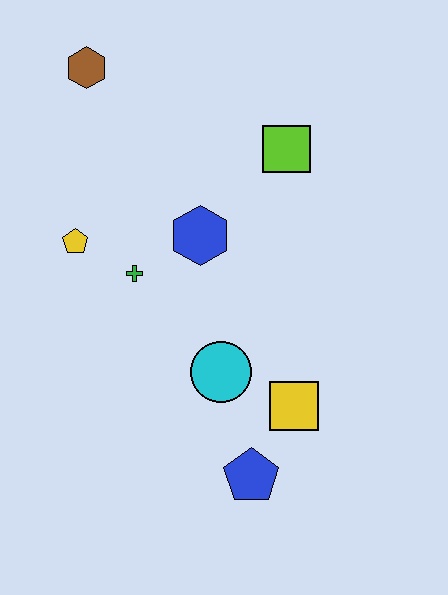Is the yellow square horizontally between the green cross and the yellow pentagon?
No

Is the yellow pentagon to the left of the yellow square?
Yes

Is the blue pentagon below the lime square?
Yes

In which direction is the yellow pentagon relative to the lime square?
The yellow pentagon is to the left of the lime square.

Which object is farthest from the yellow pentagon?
The blue pentagon is farthest from the yellow pentagon.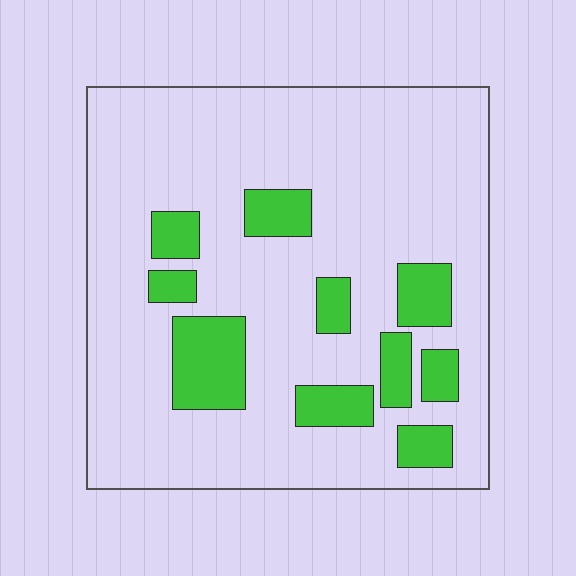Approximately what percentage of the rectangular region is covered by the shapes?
Approximately 20%.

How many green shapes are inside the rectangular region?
10.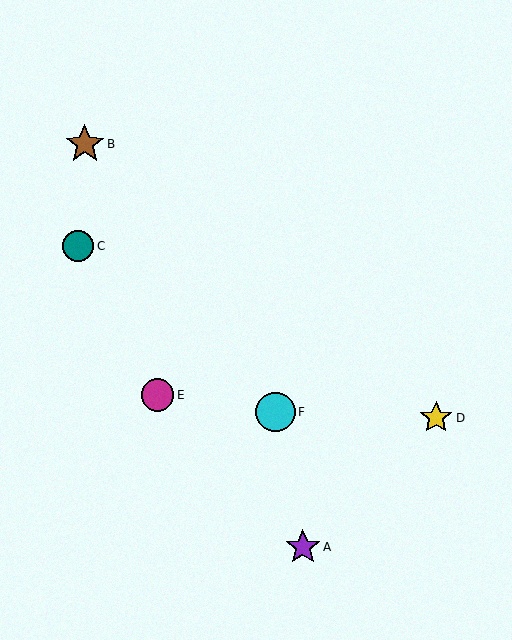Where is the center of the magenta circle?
The center of the magenta circle is at (158, 395).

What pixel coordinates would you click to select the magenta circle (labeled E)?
Click at (158, 395) to select the magenta circle E.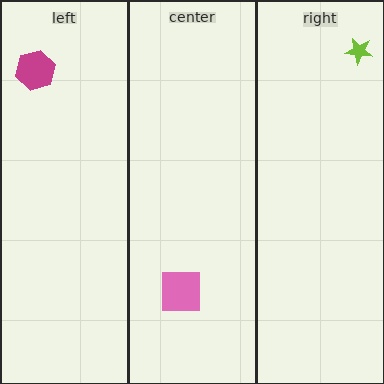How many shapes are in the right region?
1.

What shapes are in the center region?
The pink square.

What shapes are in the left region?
The magenta hexagon.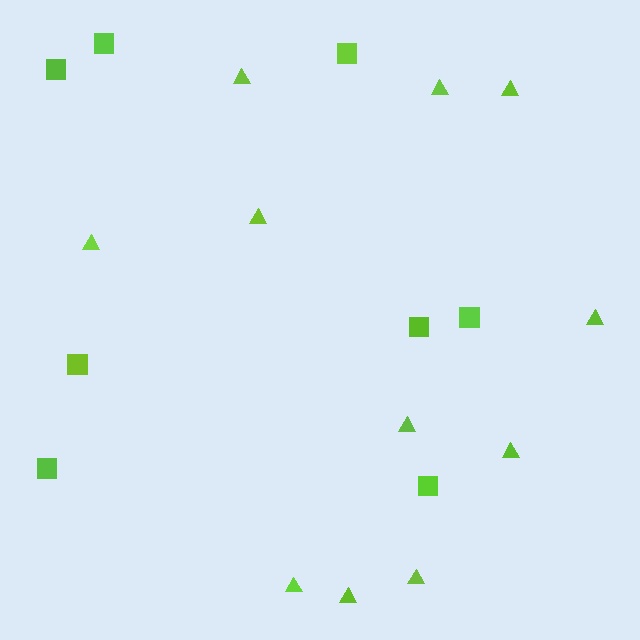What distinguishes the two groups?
There are 2 groups: one group of triangles (11) and one group of squares (8).